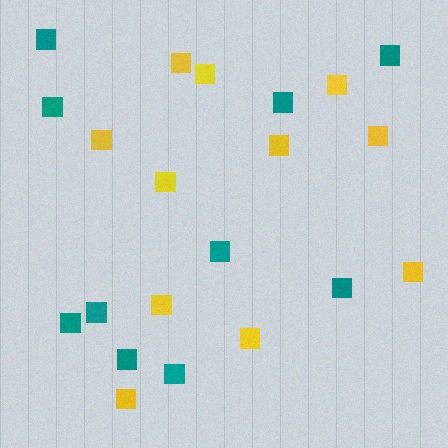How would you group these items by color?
There are 2 groups: one group of teal squares (10) and one group of yellow squares (11).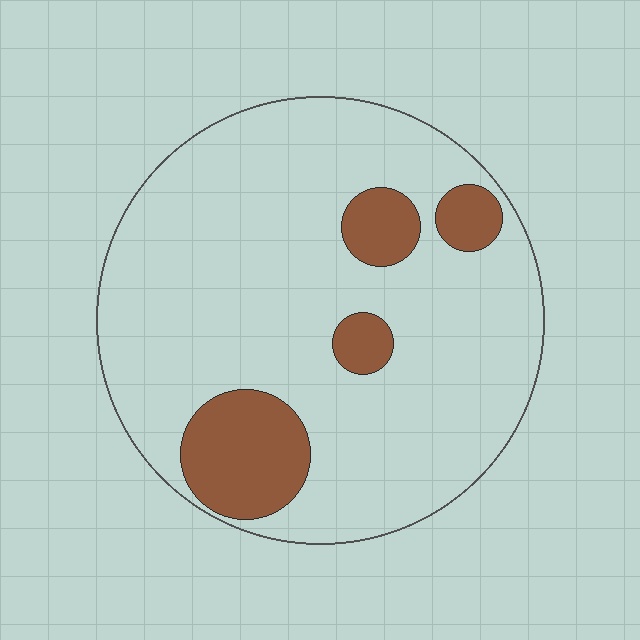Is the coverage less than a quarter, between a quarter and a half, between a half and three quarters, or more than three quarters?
Less than a quarter.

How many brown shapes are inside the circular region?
4.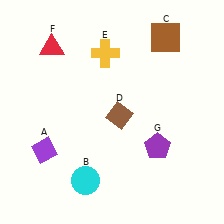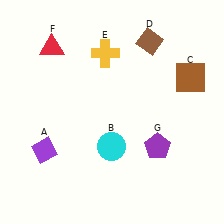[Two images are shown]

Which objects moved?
The objects that moved are: the cyan circle (B), the brown square (C), the brown diamond (D).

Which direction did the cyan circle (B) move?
The cyan circle (B) moved up.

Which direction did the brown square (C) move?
The brown square (C) moved down.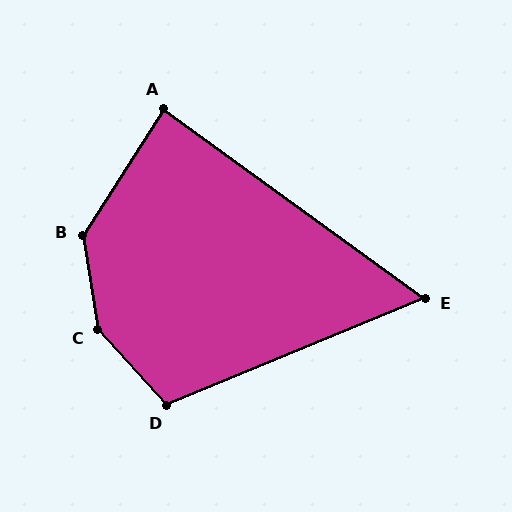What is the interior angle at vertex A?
Approximately 86 degrees (approximately right).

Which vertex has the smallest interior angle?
E, at approximately 58 degrees.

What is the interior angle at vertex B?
Approximately 139 degrees (obtuse).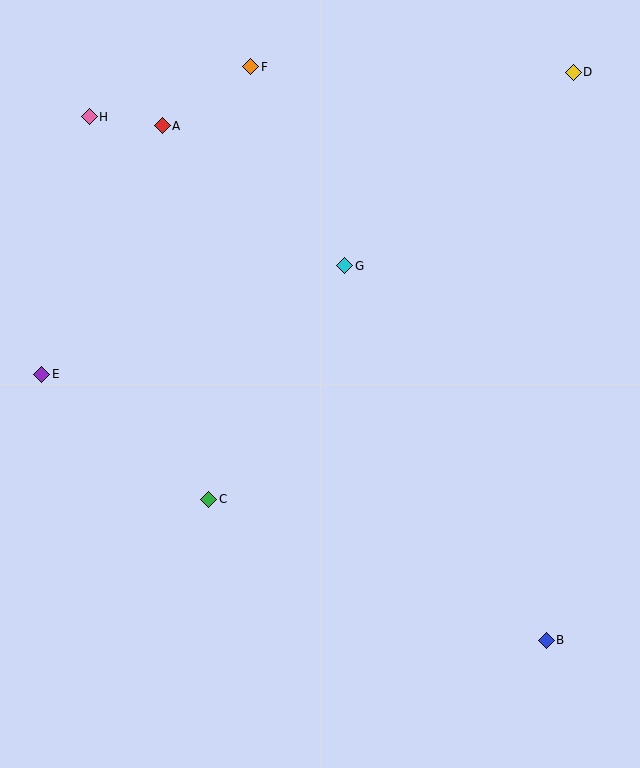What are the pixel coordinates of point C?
Point C is at (209, 499).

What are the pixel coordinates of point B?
Point B is at (546, 640).